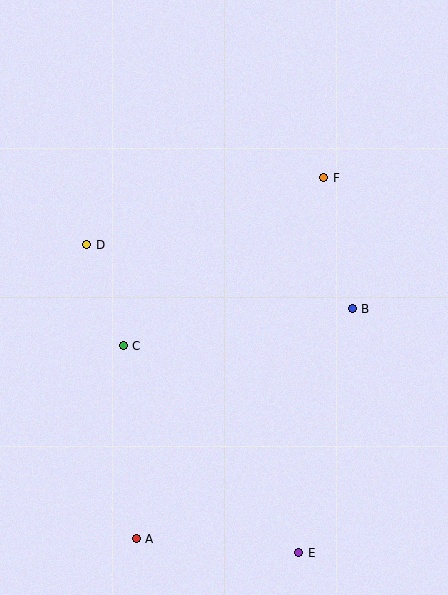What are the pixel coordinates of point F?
Point F is at (324, 178).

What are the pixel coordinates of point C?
Point C is at (123, 346).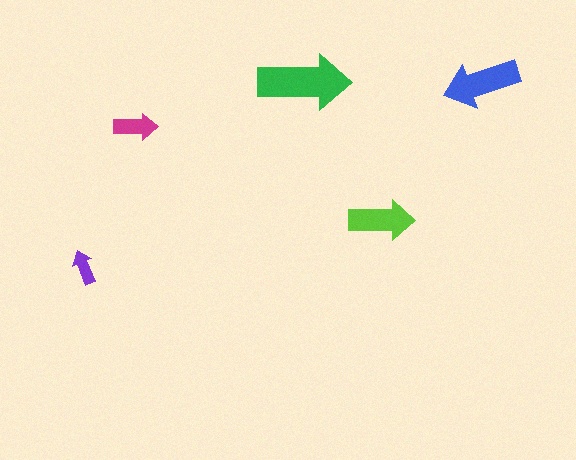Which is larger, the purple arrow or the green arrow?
The green one.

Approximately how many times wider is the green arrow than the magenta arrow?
About 2 times wider.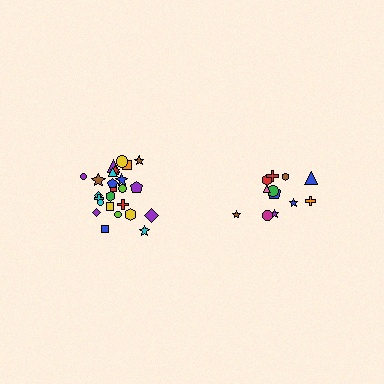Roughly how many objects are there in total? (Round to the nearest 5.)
Roughly 35 objects in total.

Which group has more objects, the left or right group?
The left group.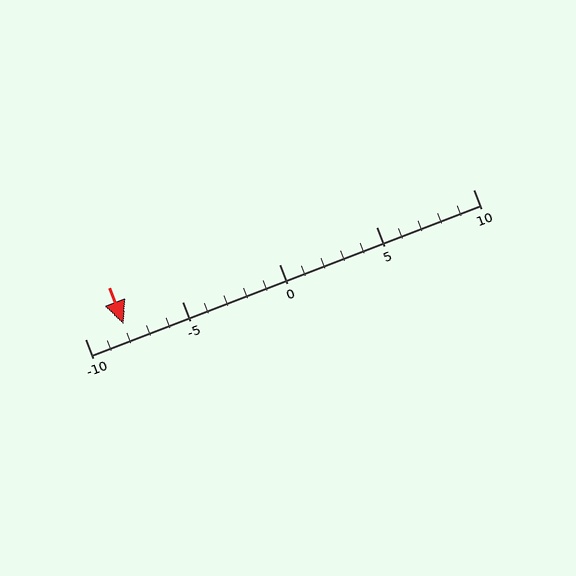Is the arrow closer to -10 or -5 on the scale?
The arrow is closer to -10.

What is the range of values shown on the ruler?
The ruler shows values from -10 to 10.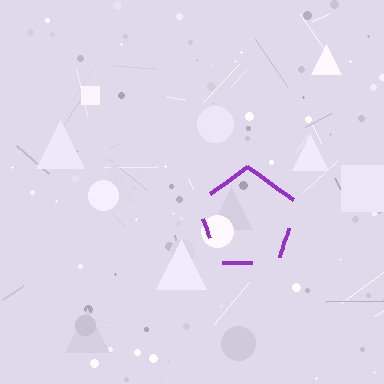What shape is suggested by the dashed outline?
The dashed outline suggests a pentagon.